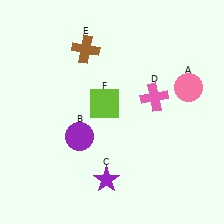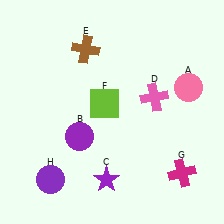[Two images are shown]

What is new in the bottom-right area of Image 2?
A magenta cross (G) was added in the bottom-right area of Image 2.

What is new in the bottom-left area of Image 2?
A purple circle (H) was added in the bottom-left area of Image 2.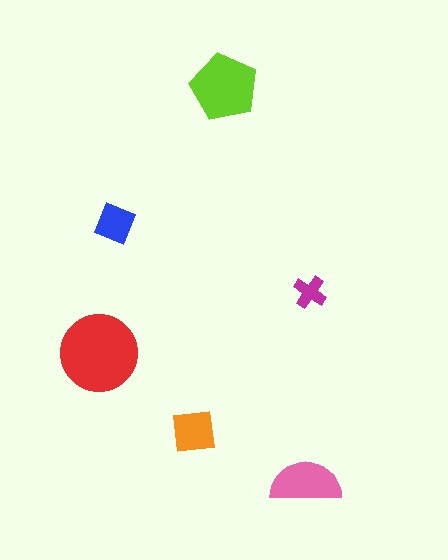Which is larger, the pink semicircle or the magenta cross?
The pink semicircle.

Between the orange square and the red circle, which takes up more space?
The red circle.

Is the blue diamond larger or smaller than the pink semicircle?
Smaller.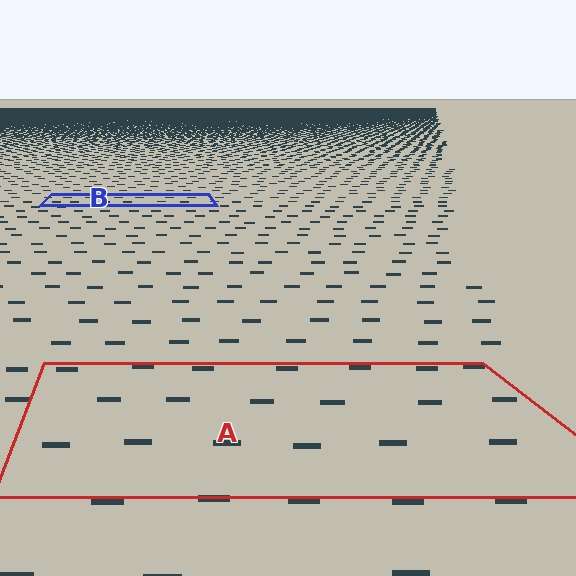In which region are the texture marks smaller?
The texture marks are smaller in region B, because it is farther away.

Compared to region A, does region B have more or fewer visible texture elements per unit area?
Region B has more texture elements per unit area — they are packed more densely because it is farther away.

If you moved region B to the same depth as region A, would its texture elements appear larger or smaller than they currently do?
They would appear larger. At a closer depth, the same texture elements are projected at a bigger on-screen size.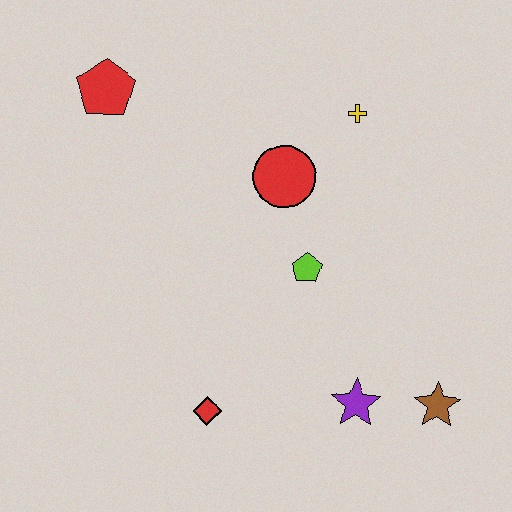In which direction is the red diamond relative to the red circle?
The red diamond is below the red circle.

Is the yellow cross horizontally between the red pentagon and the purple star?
Yes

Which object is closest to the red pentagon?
The red circle is closest to the red pentagon.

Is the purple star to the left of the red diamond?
No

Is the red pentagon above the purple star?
Yes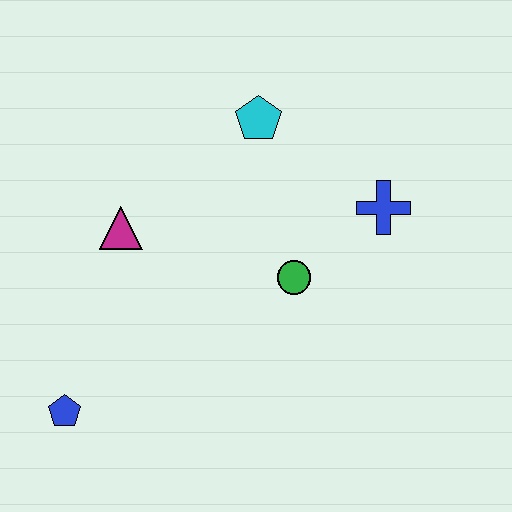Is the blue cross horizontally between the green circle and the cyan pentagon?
No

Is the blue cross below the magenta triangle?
No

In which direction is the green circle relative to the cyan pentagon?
The green circle is below the cyan pentagon.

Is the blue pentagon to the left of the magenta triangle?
Yes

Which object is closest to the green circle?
The blue cross is closest to the green circle.